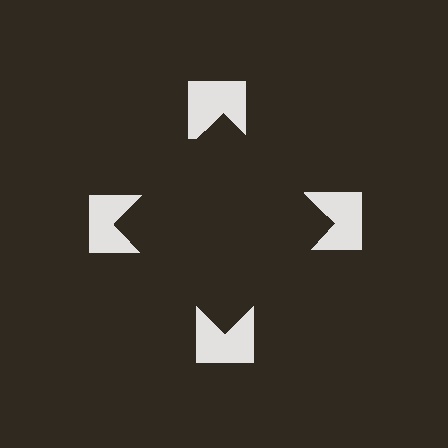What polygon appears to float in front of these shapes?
An illusory square — its edges are inferred from the aligned wedge cuts in the notched squares, not physically drawn.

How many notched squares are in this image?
There are 4 — one at each vertex of the illusory square.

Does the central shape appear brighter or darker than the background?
It typically appears slightly darker than the background, even though no actual brightness change is drawn.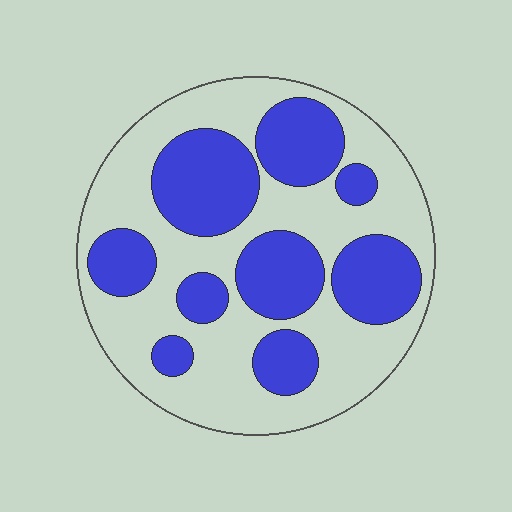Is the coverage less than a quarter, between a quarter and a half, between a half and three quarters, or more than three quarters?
Between a quarter and a half.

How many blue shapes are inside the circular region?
9.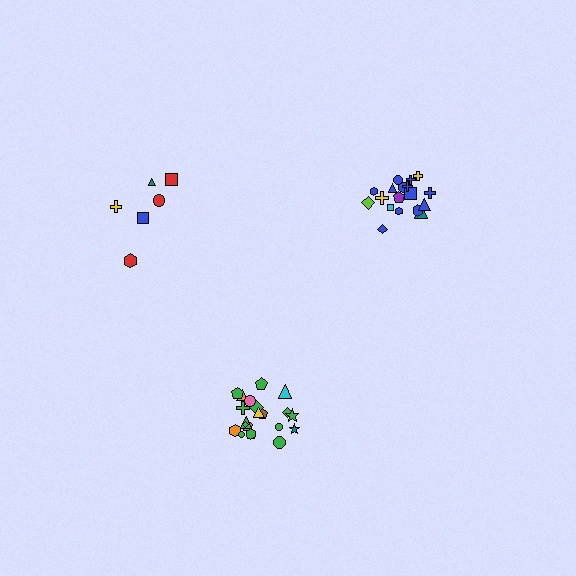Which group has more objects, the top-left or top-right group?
The top-right group.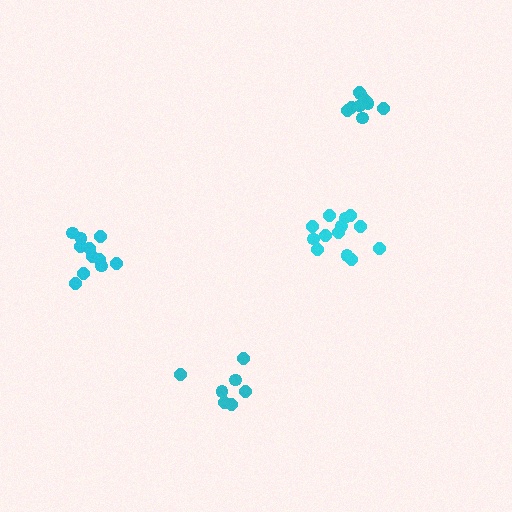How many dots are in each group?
Group 1: 11 dots, Group 2: 10 dots, Group 3: 7 dots, Group 4: 13 dots (41 total).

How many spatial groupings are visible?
There are 4 spatial groupings.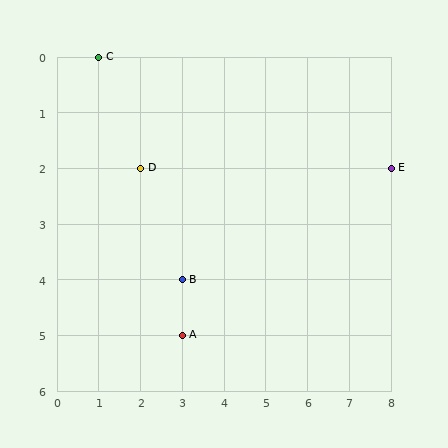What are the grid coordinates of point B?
Point B is at grid coordinates (3, 4).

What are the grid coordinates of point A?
Point A is at grid coordinates (3, 5).